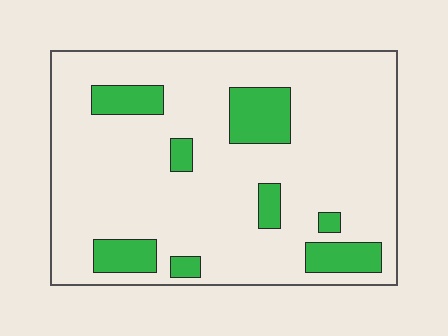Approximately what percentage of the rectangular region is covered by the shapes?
Approximately 15%.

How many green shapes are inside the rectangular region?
8.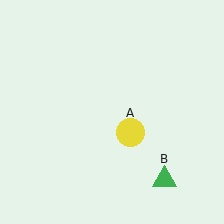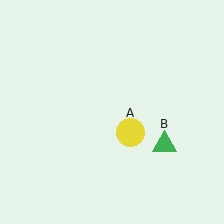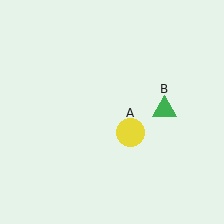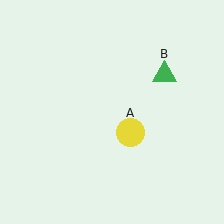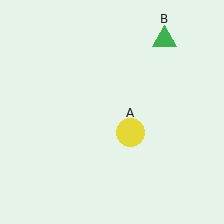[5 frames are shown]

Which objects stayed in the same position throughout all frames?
Yellow circle (object A) remained stationary.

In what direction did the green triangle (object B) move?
The green triangle (object B) moved up.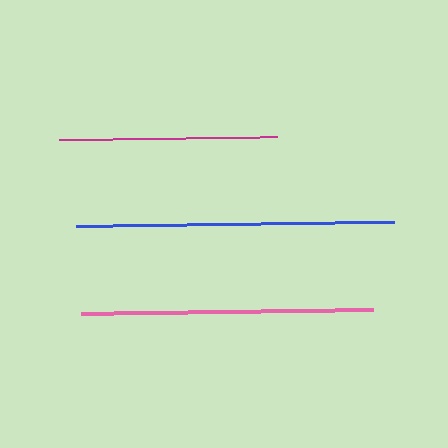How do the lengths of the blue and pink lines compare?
The blue and pink lines are approximately the same length.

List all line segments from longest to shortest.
From longest to shortest: blue, pink, magenta.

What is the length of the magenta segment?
The magenta segment is approximately 219 pixels long.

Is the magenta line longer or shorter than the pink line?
The pink line is longer than the magenta line.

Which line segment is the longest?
The blue line is the longest at approximately 318 pixels.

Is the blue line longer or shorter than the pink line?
The blue line is longer than the pink line.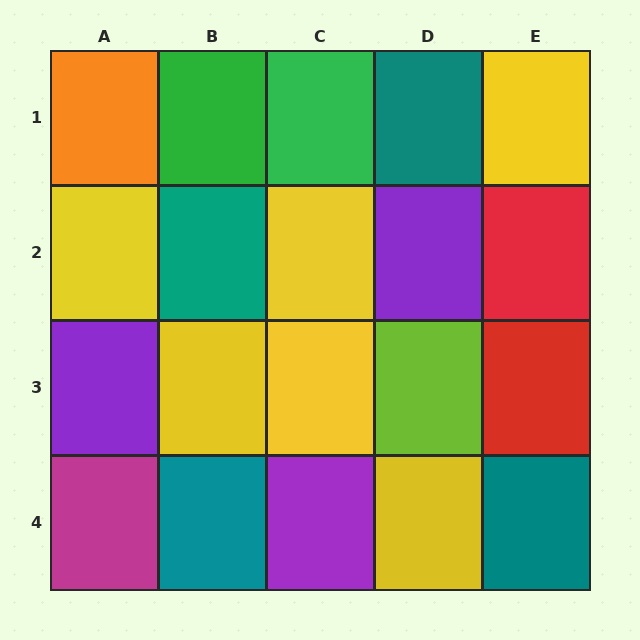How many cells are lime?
1 cell is lime.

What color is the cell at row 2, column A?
Yellow.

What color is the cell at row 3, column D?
Lime.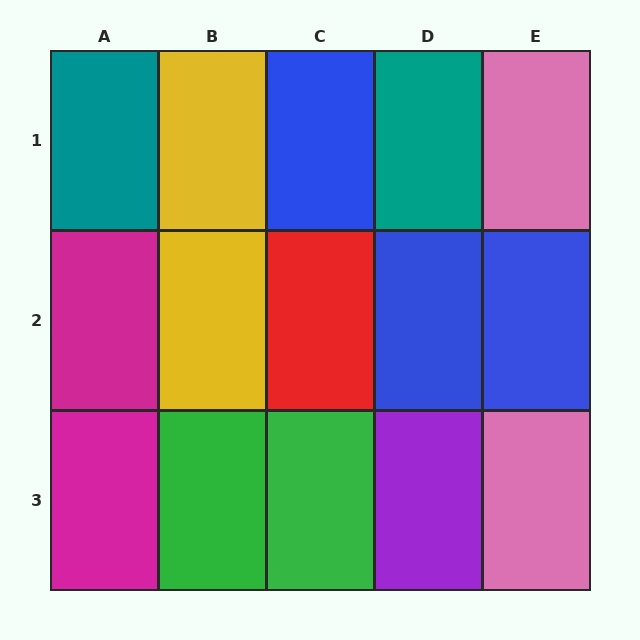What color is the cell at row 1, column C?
Blue.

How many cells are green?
2 cells are green.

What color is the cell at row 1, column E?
Pink.